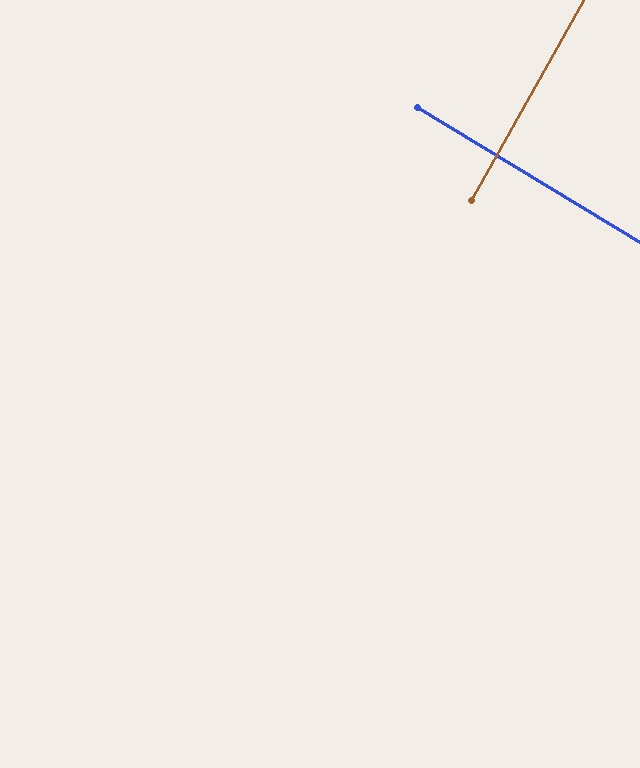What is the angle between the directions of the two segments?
Approximately 88 degrees.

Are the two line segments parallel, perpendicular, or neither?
Perpendicular — they meet at approximately 88°.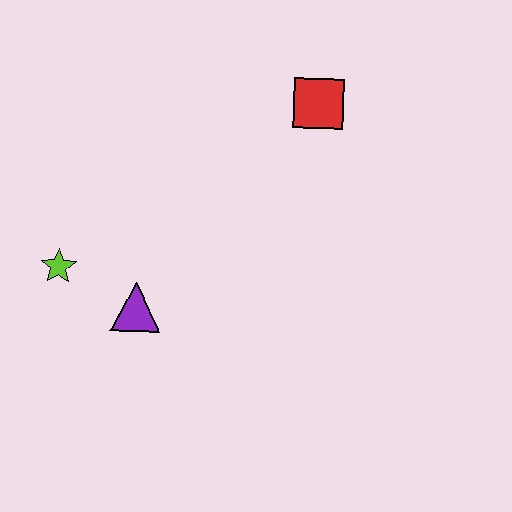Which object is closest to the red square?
The purple triangle is closest to the red square.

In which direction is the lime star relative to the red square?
The lime star is to the left of the red square.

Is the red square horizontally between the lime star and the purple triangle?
No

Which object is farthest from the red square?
The lime star is farthest from the red square.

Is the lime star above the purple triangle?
Yes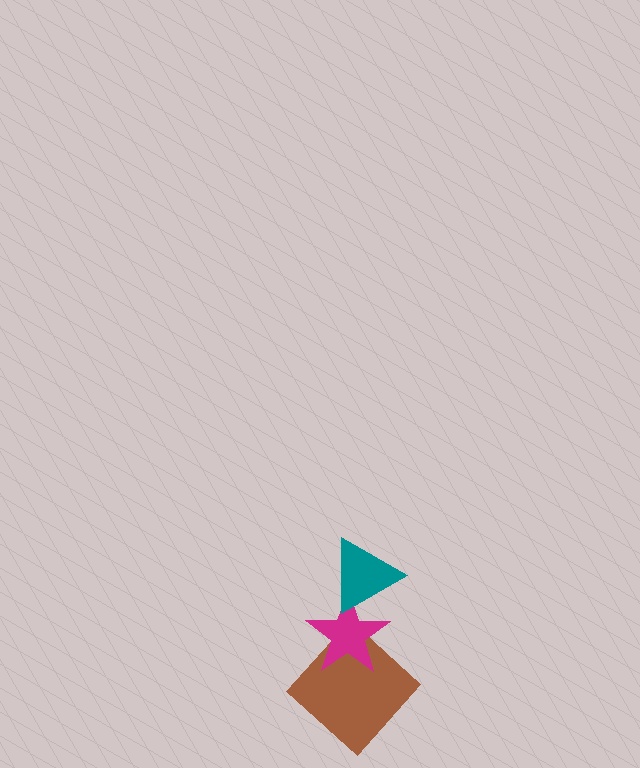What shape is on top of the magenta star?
The teal triangle is on top of the magenta star.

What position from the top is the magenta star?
The magenta star is 2nd from the top.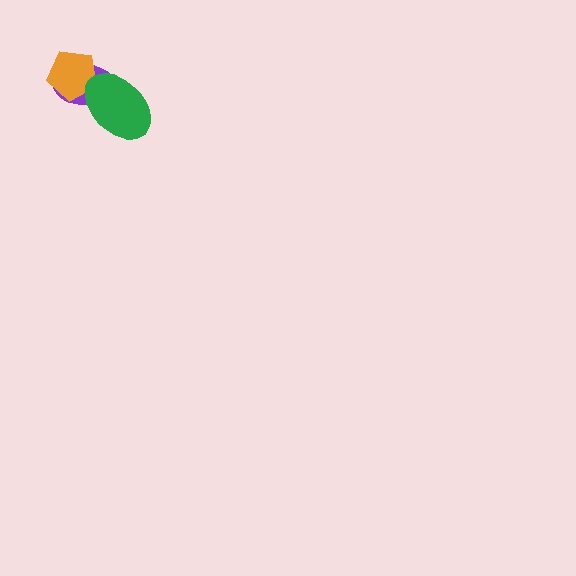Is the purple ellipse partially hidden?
Yes, it is partially covered by another shape.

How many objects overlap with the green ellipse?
2 objects overlap with the green ellipse.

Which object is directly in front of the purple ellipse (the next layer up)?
The orange pentagon is directly in front of the purple ellipse.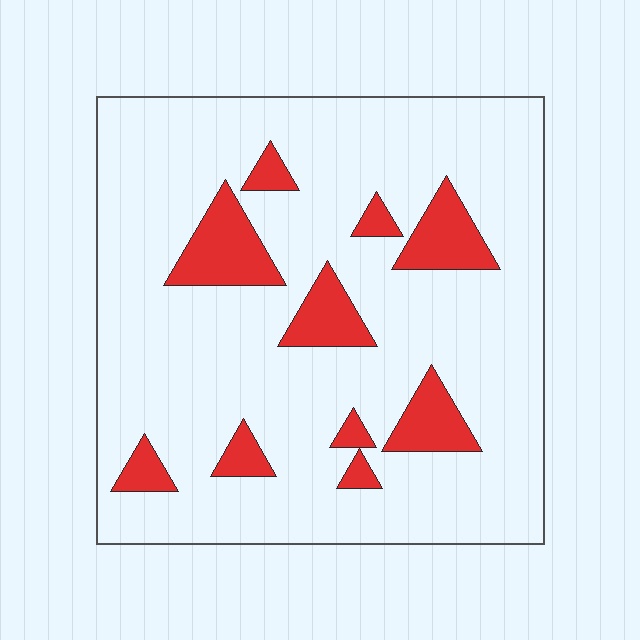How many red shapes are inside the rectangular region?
10.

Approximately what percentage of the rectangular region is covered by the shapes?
Approximately 15%.